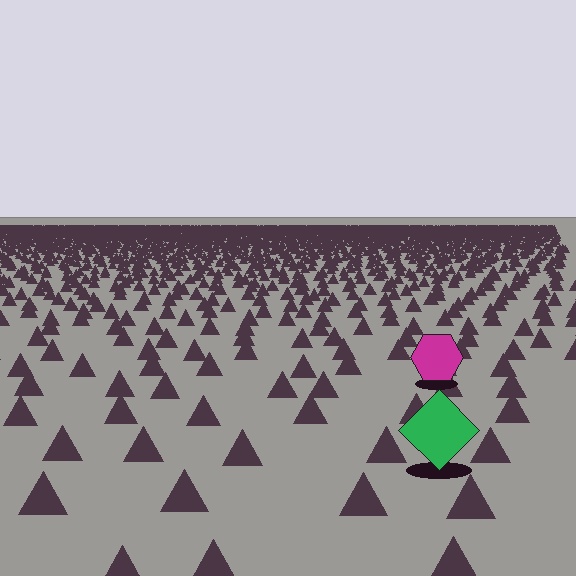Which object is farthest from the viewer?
The magenta hexagon is farthest from the viewer. It appears smaller and the ground texture around it is denser.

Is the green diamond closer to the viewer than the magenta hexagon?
Yes. The green diamond is closer — you can tell from the texture gradient: the ground texture is coarser near it.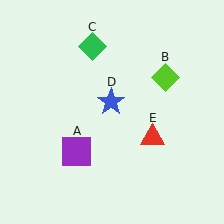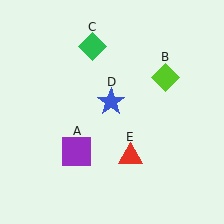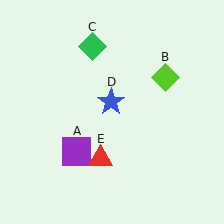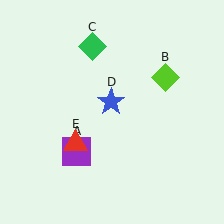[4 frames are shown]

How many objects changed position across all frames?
1 object changed position: red triangle (object E).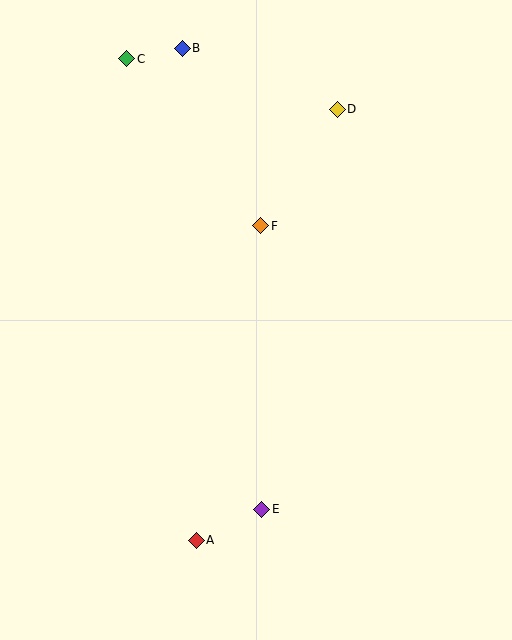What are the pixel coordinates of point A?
Point A is at (196, 540).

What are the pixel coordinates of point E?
Point E is at (262, 509).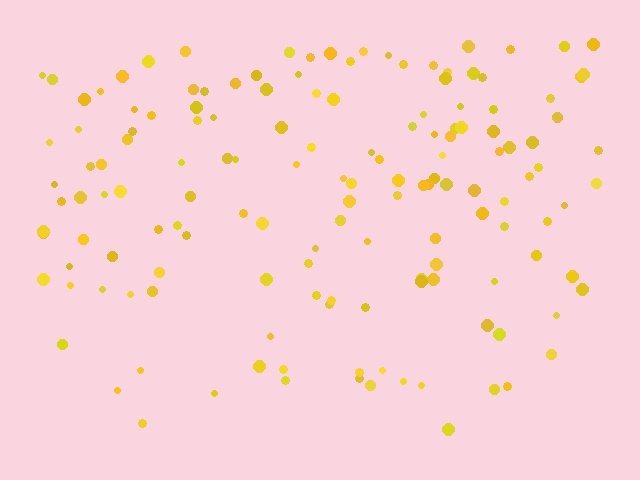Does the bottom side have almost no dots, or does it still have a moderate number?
Still a moderate number, just noticeably fewer than the top.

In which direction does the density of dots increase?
From bottom to top, with the top side densest.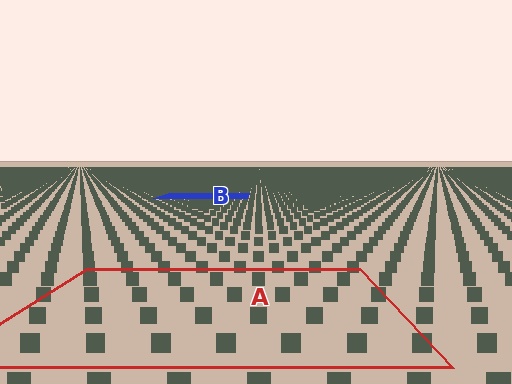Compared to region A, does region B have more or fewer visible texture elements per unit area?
Region B has more texture elements per unit area — they are packed more densely because it is farther away.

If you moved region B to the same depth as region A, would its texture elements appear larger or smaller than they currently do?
They would appear larger. At a closer depth, the same texture elements are projected at a bigger on-screen size.